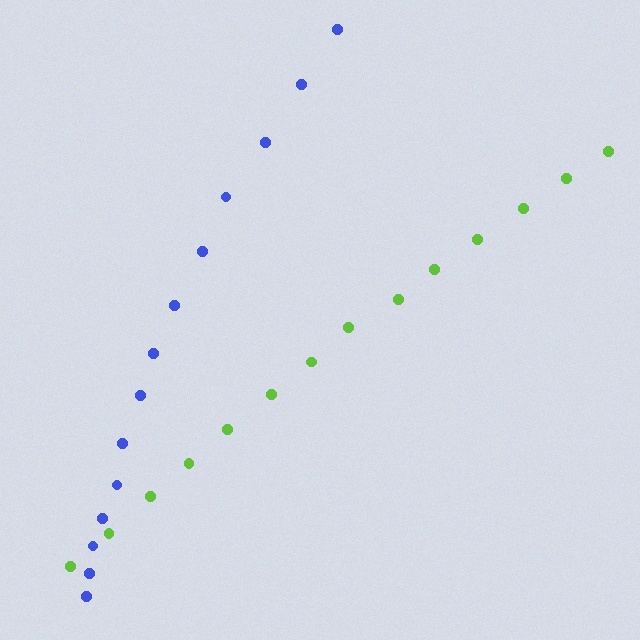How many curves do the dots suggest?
There are 2 distinct paths.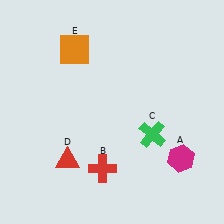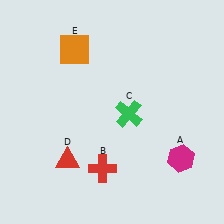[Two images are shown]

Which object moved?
The green cross (C) moved left.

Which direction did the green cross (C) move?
The green cross (C) moved left.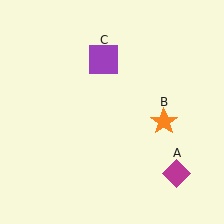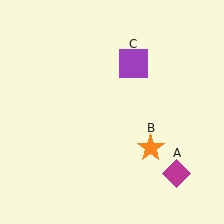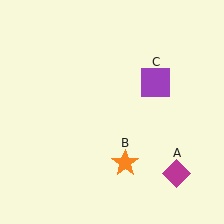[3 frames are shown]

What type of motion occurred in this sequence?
The orange star (object B), purple square (object C) rotated clockwise around the center of the scene.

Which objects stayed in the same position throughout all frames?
Magenta diamond (object A) remained stationary.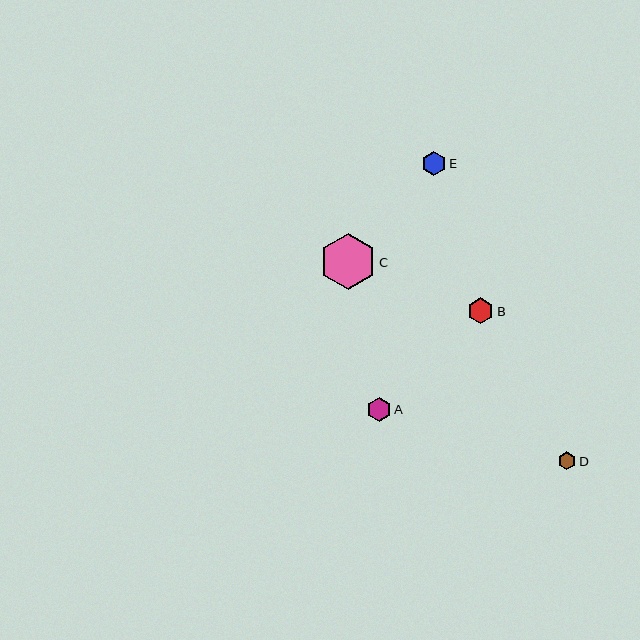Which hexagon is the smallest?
Hexagon D is the smallest with a size of approximately 18 pixels.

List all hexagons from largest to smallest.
From largest to smallest: C, B, A, E, D.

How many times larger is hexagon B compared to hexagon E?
Hexagon B is approximately 1.1 times the size of hexagon E.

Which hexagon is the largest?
Hexagon C is the largest with a size of approximately 56 pixels.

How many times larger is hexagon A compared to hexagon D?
Hexagon A is approximately 1.3 times the size of hexagon D.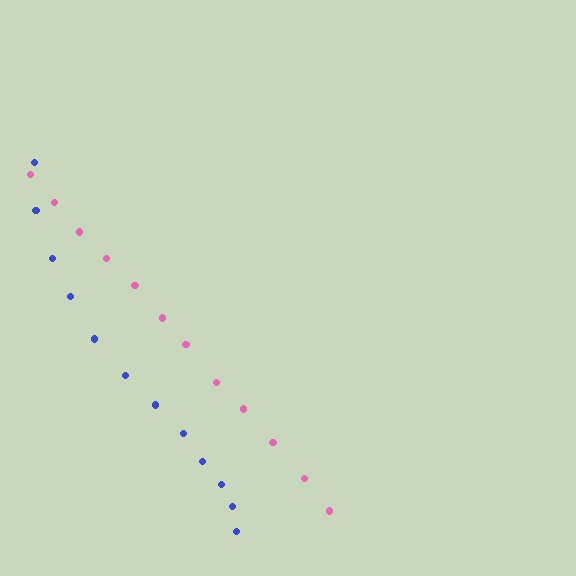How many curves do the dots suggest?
There are 2 distinct paths.